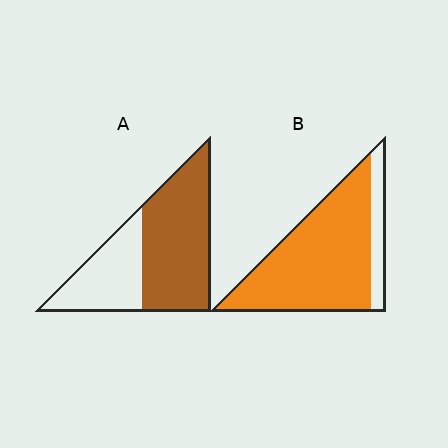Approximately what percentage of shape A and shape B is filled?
A is approximately 65% and B is approximately 85%.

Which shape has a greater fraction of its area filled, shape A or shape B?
Shape B.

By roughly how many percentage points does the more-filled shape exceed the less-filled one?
By roughly 20 percentage points (B over A).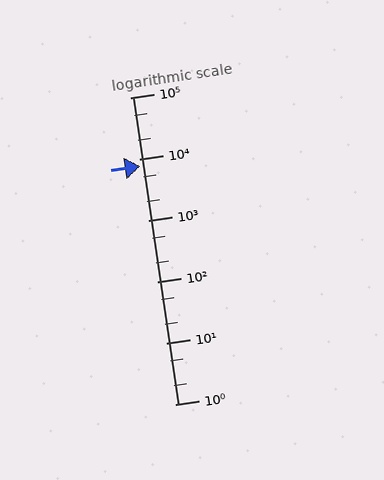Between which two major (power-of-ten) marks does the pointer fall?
The pointer is between 1000 and 10000.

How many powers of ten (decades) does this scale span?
The scale spans 5 decades, from 1 to 100000.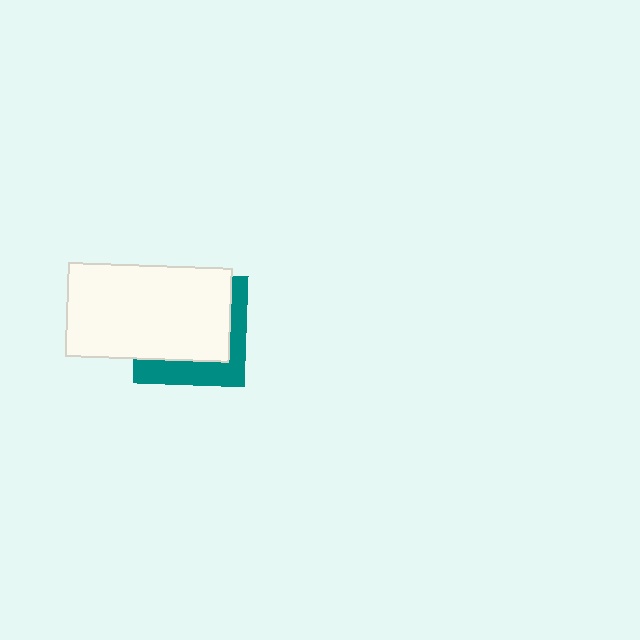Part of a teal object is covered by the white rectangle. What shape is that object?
It is a square.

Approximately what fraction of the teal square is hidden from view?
Roughly 67% of the teal square is hidden behind the white rectangle.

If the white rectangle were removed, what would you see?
You would see the complete teal square.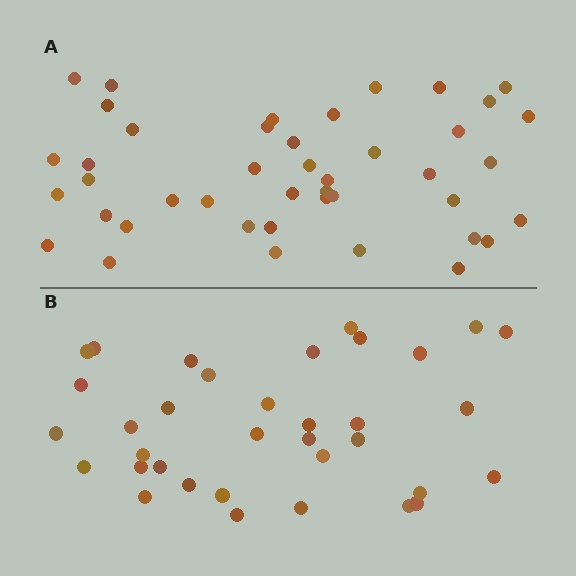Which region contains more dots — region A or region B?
Region A (the top region) has more dots.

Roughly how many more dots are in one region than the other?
Region A has roughly 8 or so more dots than region B.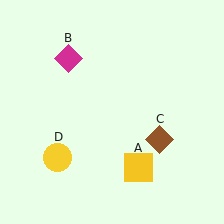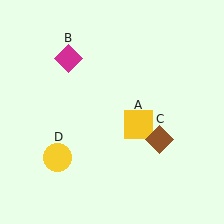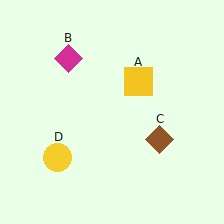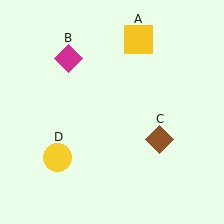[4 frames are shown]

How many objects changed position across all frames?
1 object changed position: yellow square (object A).